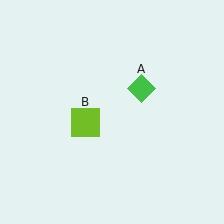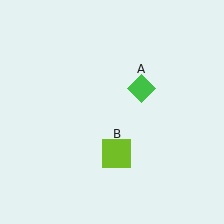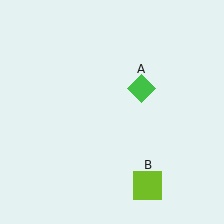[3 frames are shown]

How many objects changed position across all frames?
1 object changed position: lime square (object B).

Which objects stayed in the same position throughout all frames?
Green diamond (object A) remained stationary.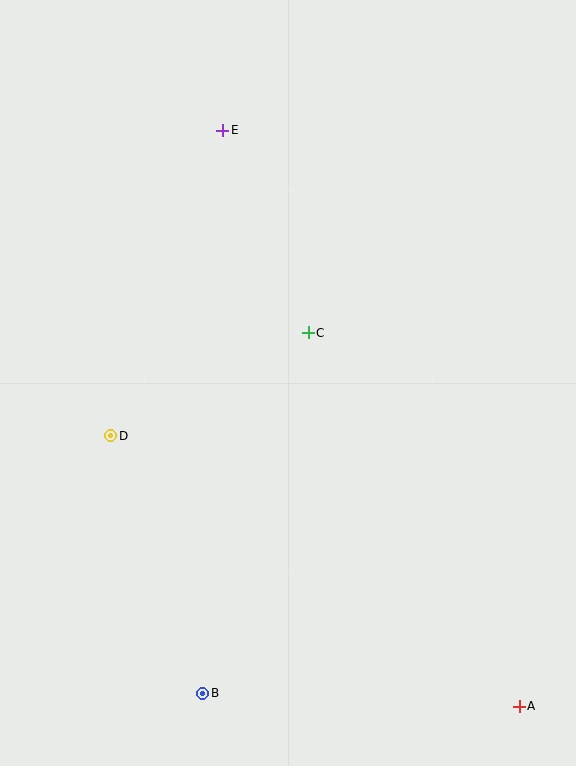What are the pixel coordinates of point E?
Point E is at (223, 130).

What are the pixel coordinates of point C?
Point C is at (308, 333).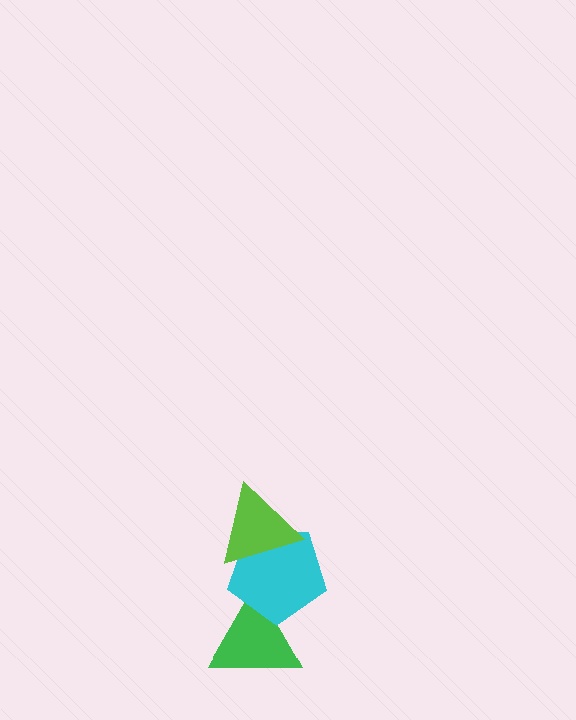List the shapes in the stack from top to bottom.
From top to bottom: the lime triangle, the cyan pentagon, the green triangle.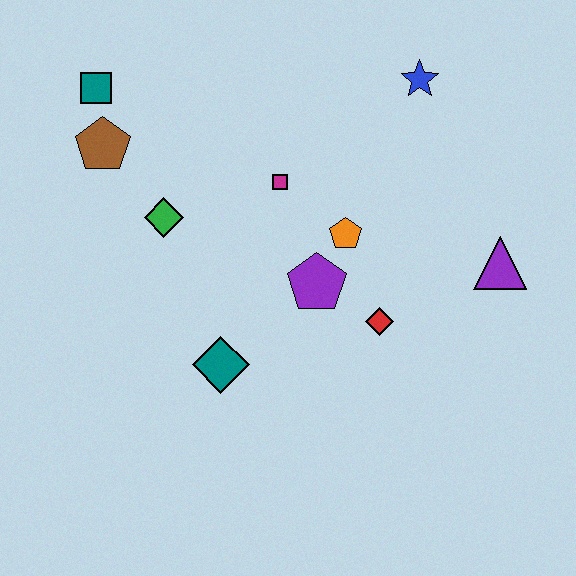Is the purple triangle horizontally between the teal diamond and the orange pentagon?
No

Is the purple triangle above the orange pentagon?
No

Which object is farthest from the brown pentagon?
The purple triangle is farthest from the brown pentagon.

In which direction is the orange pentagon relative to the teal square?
The orange pentagon is to the right of the teal square.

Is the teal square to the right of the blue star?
No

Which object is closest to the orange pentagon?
The purple pentagon is closest to the orange pentagon.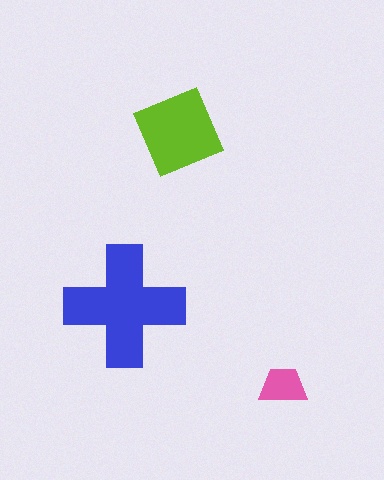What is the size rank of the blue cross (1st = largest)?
1st.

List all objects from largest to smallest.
The blue cross, the lime square, the pink trapezoid.